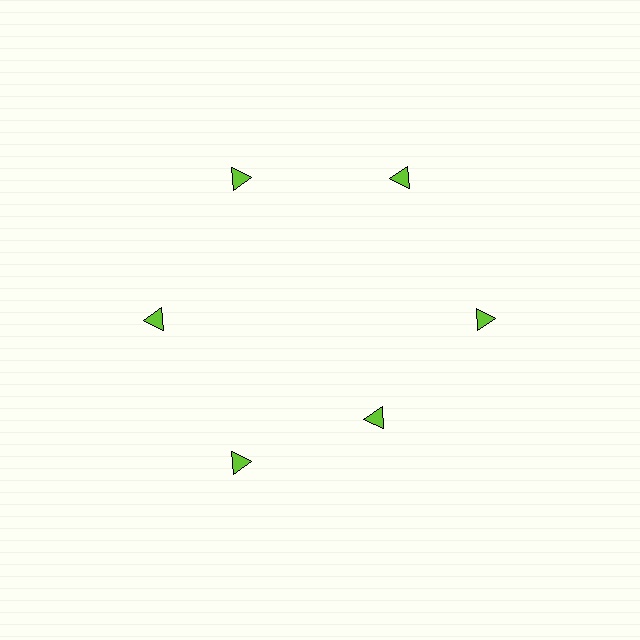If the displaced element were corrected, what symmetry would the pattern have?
It would have 6-fold rotational symmetry — the pattern would map onto itself every 60 degrees.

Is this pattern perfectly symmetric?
No. The 6 lime triangles are arranged in a ring, but one element near the 5 o'clock position is pulled inward toward the center, breaking the 6-fold rotational symmetry.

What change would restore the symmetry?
The symmetry would be restored by moving it outward, back onto the ring so that all 6 triangles sit at equal angles and equal distance from the center.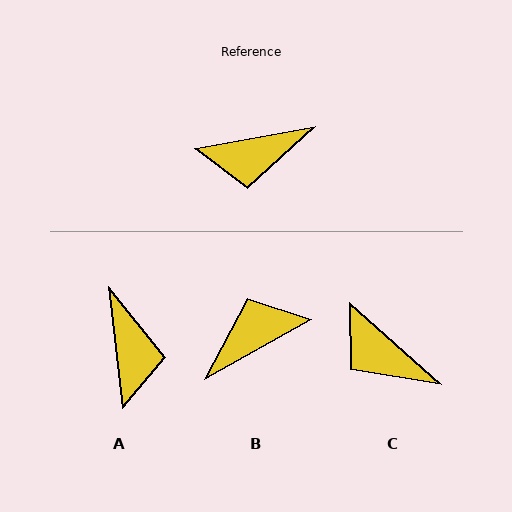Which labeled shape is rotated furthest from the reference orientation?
B, about 161 degrees away.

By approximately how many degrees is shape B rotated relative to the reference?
Approximately 161 degrees clockwise.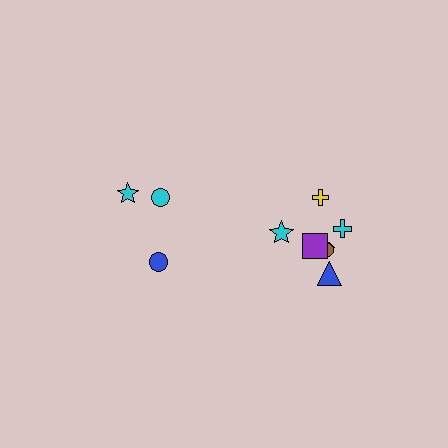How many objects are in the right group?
There are 8 objects.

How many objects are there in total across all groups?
There are 11 objects.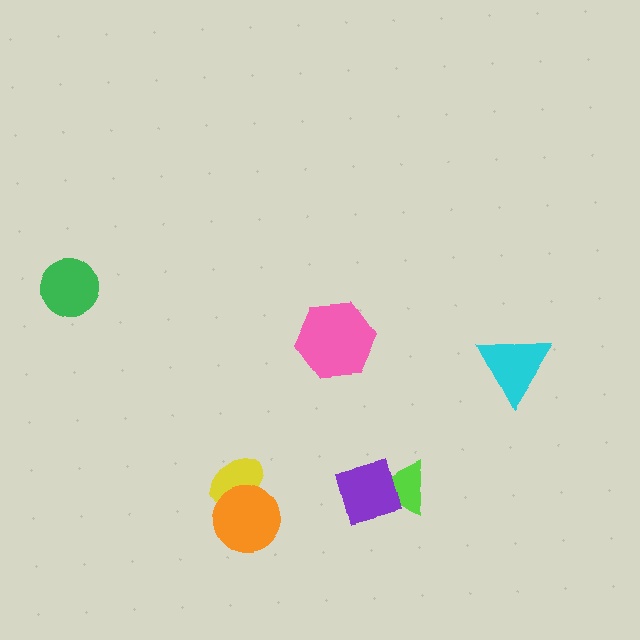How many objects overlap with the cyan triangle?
0 objects overlap with the cyan triangle.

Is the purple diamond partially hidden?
No, no other shape covers it.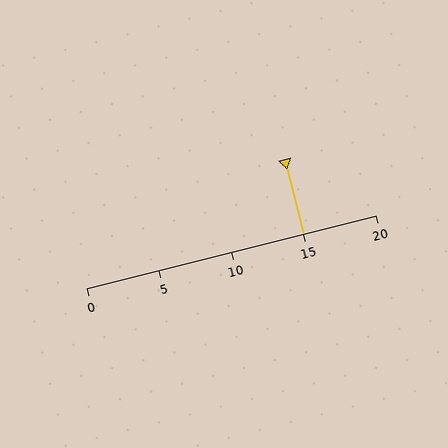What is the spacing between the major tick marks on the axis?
The major ticks are spaced 5 apart.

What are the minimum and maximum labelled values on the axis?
The axis runs from 0 to 20.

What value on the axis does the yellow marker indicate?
The marker indicates approximately 15.